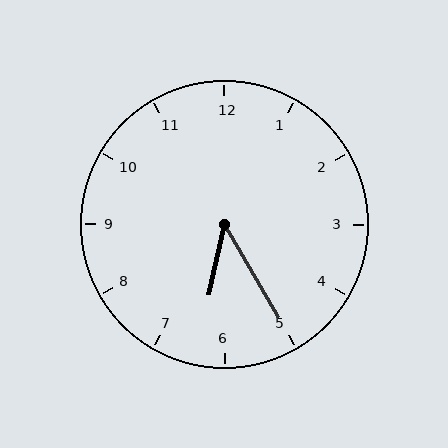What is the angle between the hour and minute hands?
Approximately 42 degrees.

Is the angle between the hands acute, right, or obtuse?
It is acute.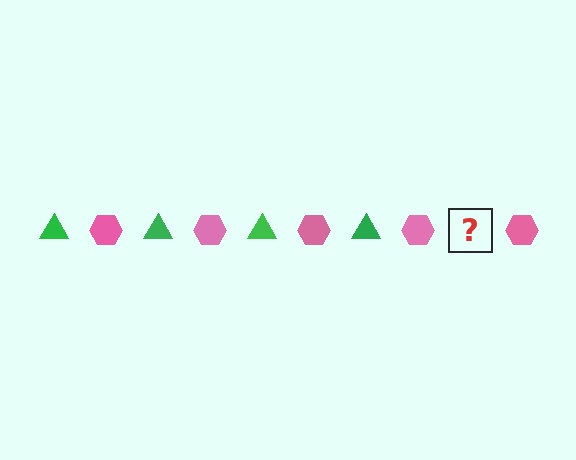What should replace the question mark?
The question mark should be replaced with a green triangle.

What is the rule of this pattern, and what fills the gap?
The rule is that the pattern alternates between green triangle and pink hexagon. The gap should be filled with a green triangle.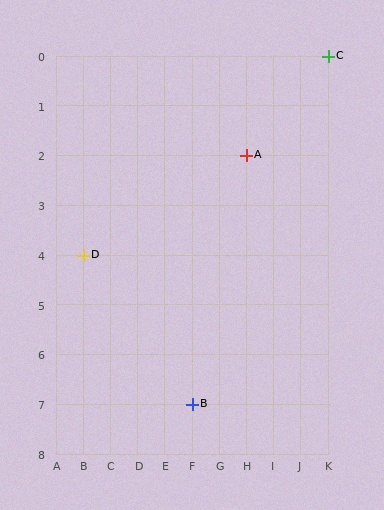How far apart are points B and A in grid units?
Points B and A are 2 columns and 5 rows apart (about 5.4 grid units diagonally).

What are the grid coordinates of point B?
Point B is at grid coordinates (F, 7).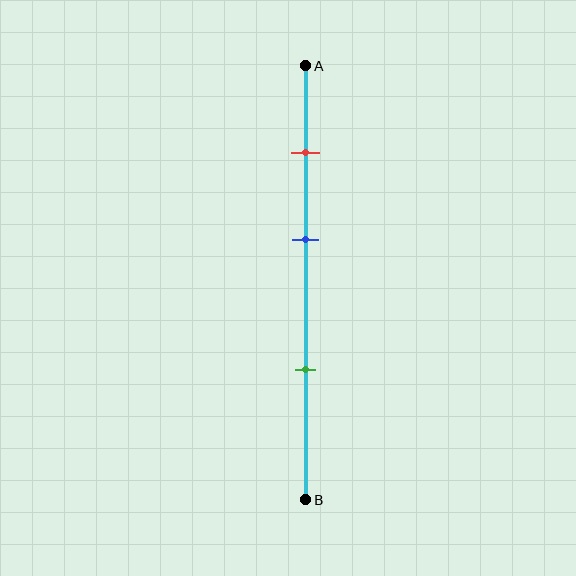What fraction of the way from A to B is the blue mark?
The blue mark is approximately 40% (0.4) of the way from A to B.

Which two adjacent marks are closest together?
The red and blue marks are the closest adjacent pair.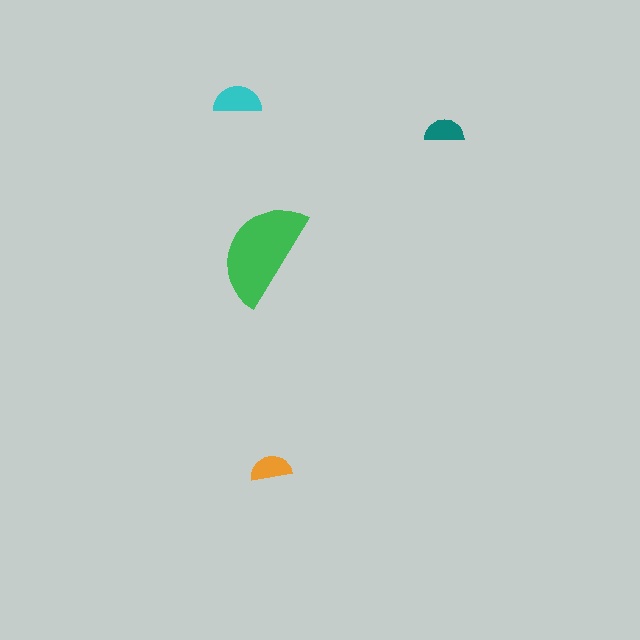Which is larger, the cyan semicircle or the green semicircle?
The green one.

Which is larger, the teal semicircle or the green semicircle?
The green one.